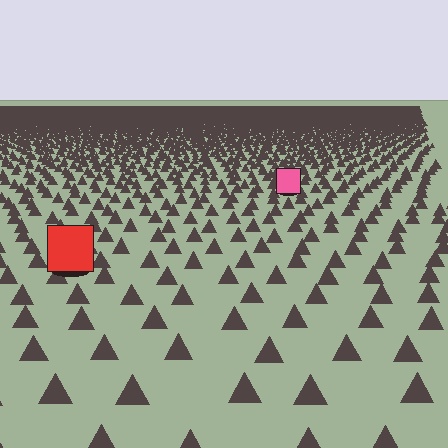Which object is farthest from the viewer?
The pink square is farthest from the viewer. It appears smaller and the ground texture around it is denser.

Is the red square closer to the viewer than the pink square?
Yes. The red square is closer — you can tell from the texture gradient: the ground texture is coarser near it.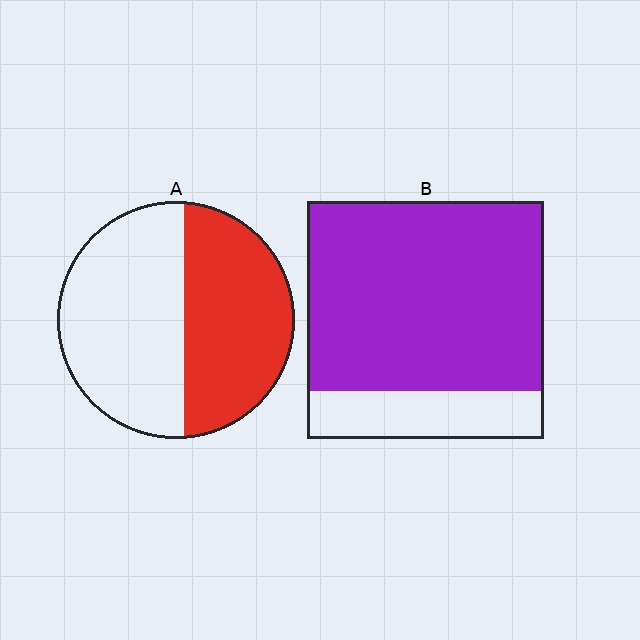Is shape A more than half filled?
No.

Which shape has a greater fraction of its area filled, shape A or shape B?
Shape B.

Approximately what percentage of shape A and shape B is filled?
A is approximately 45% and B is approximately 80%.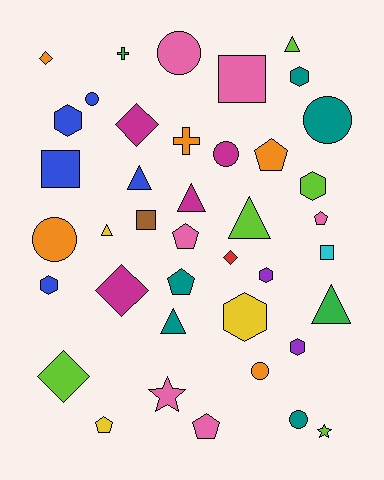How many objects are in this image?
There are 40 objects.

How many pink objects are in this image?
There are 6 pink objects.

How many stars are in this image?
There are 2 stars.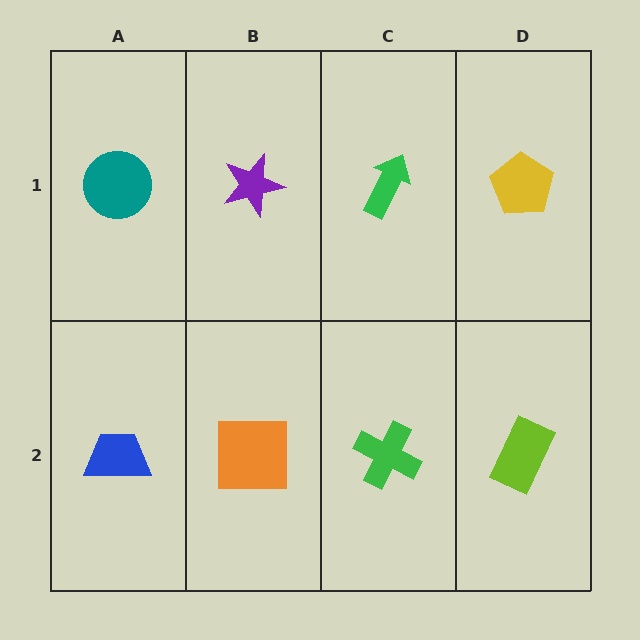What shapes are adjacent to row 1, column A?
A blue trapezoid (row 2, column A), a purple star (row 1, column B).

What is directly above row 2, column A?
A teal circle.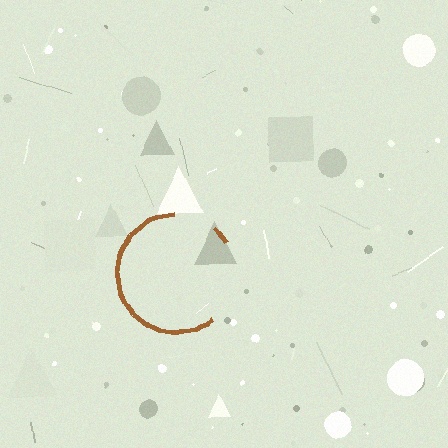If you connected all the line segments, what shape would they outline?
They would outline a circle.